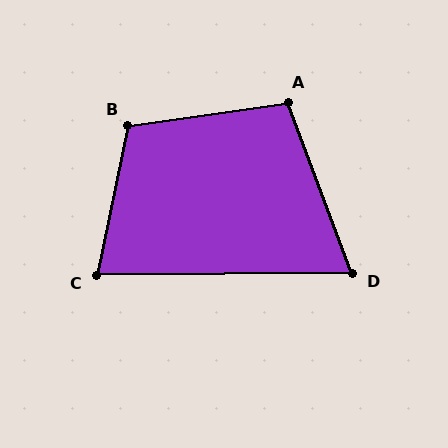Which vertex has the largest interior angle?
B, at approximately 110 degrees.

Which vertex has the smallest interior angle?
D, at approximately 70 degrees.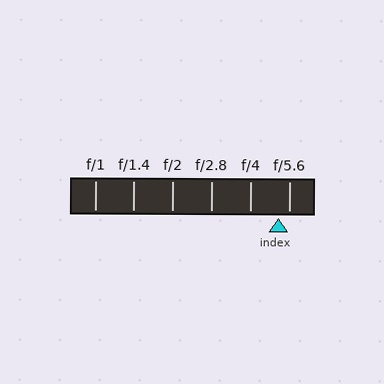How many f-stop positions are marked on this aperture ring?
There are 6 f-stop positions marked.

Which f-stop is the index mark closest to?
The index mark is closest to f/5.6.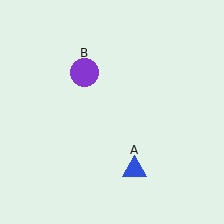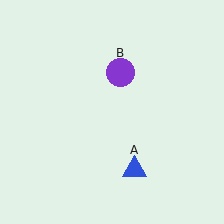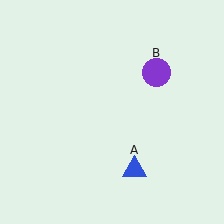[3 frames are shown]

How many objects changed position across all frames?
1 object changed position: purple circle (object B).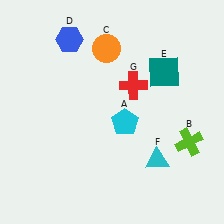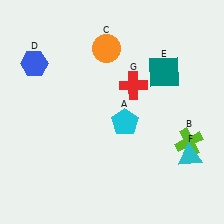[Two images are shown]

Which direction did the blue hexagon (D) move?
The blue hexagon (D) moved left.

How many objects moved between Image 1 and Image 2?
2 objects moved between the two images.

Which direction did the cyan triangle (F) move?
The cyan triangle (F) moved right.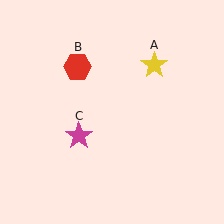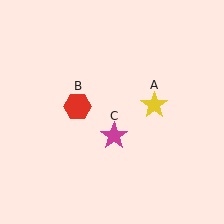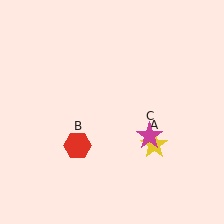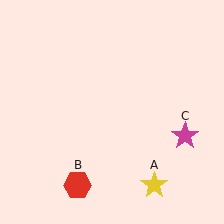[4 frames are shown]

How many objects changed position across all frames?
3 objects changed position: yellow star (object A), red hexagon (object B), magenta star (object C).